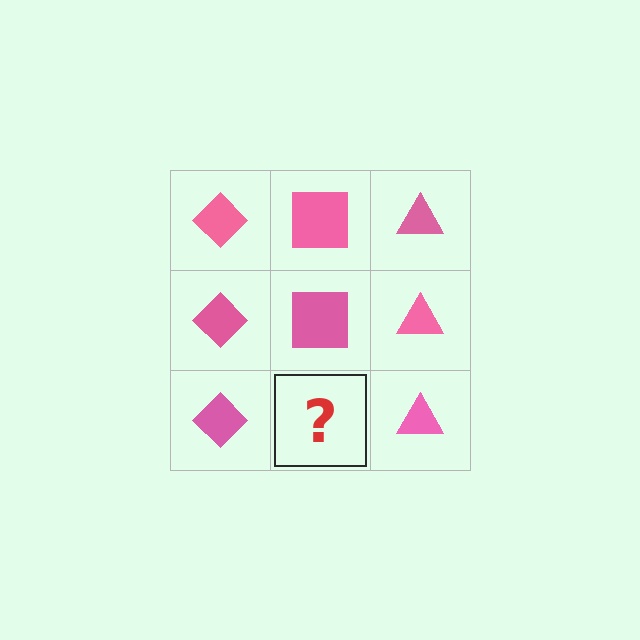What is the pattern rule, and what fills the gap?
The rule is that each column has a consistent shape. The gap should be filled with a pink square.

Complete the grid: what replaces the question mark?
The question mark should be replaced with a pink square.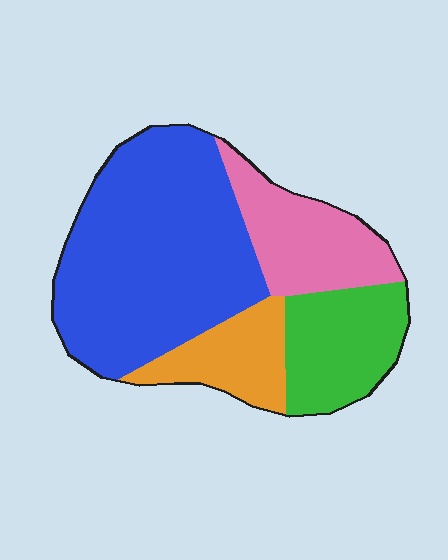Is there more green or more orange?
Green.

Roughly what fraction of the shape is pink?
Pink takes up about one fifth (1/5) of the shape.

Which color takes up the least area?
Orange, at roughly 15%.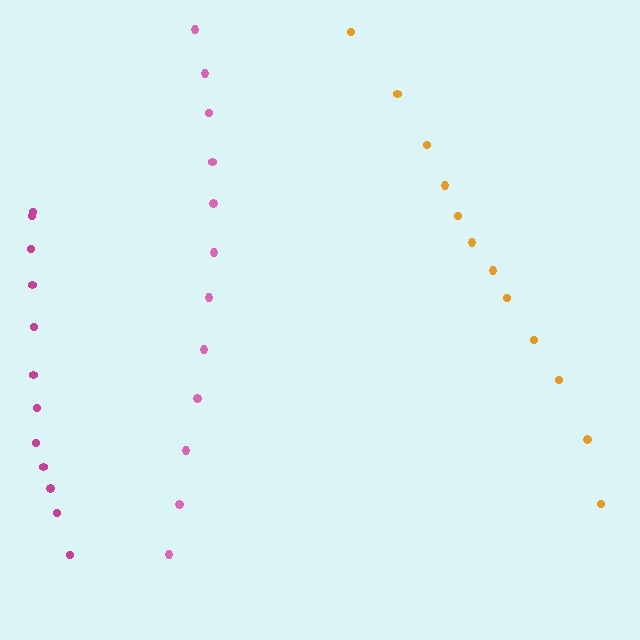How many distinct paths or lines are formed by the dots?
There are 3 distinct paths.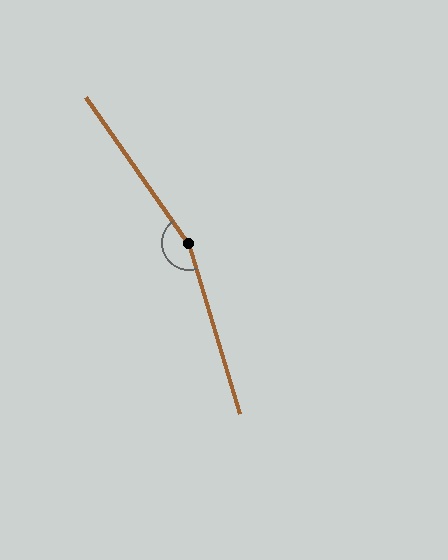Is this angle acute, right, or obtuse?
It is obtuse.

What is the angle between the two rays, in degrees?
Approximately 162 degrees.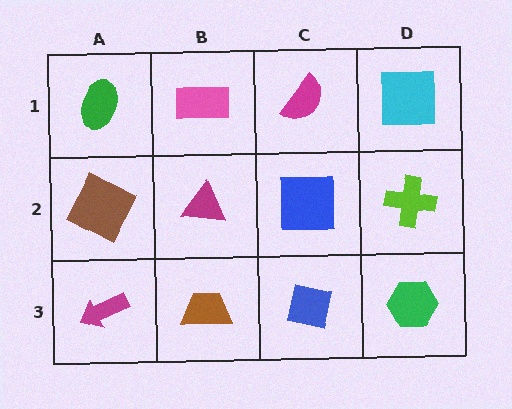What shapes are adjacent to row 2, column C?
A magenta semicircle (row 1, column C), a blue square (row 3, column C), a magenta triangle (row 2, column B), a lime cross (row 2, column D).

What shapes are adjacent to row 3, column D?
A lime cross (row 2, column D), a blue square (row 3, column C).